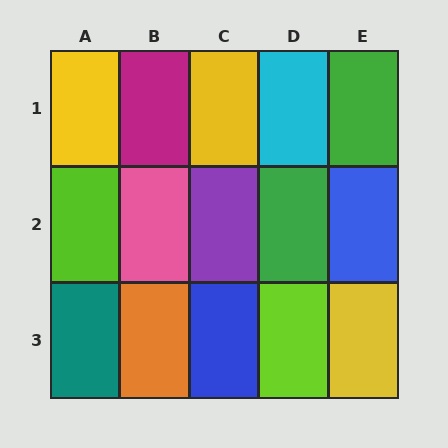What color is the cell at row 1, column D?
Cyan.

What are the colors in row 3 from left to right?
Teal, orange, blue, lime, yellow.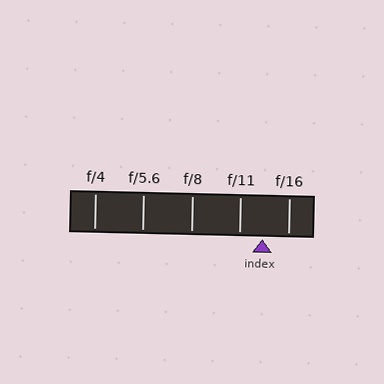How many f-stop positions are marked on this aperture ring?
There are 5 f-stop positions marked.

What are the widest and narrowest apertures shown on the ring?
The widest aperture shown is f/4 and the narrowest is f/16.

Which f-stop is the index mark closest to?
The index mark is closest to f/11.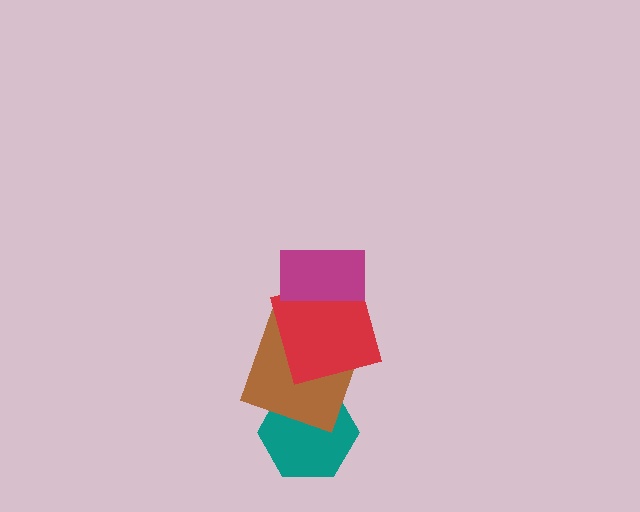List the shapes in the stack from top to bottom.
From top to bottom: the magenta rectangle, the red square, the brown square, the teal hexagon.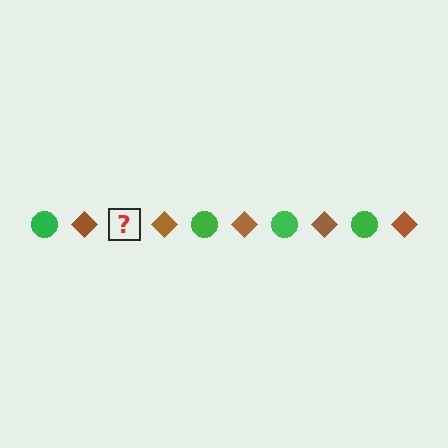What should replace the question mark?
The question mark should be replaced with a green circle.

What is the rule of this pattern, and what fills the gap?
The rule is that the pattern alternates between green circle and brown diamond. The gap should be filled with a green circle.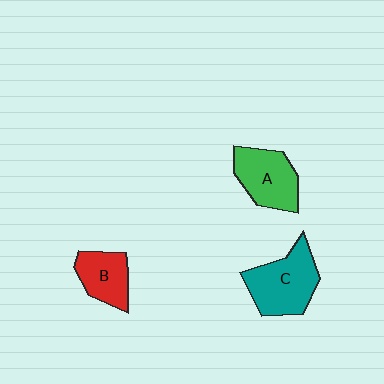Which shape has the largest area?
Shape C (teal).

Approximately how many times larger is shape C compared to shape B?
Approximately 1.5 times.